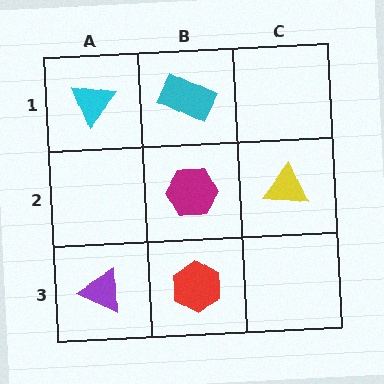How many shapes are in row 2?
2 shapes.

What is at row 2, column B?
A magenta hexagon.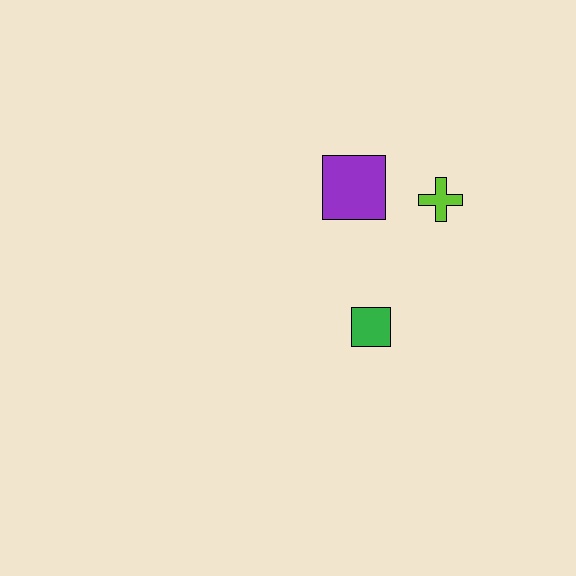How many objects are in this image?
There are 3 objects.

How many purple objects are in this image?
There is 1 purple object.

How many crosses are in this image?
There is 1 cross.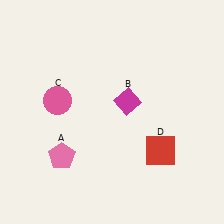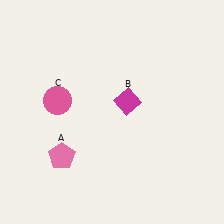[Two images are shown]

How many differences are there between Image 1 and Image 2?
There is 1 difference between the two images.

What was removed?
The red square (D) was removed in Image 2.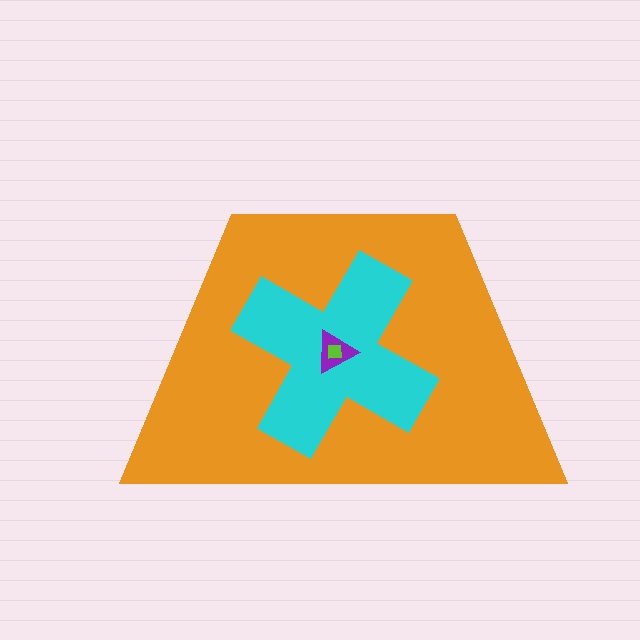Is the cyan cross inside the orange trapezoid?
Yes.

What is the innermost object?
The lime square.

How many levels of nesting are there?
4.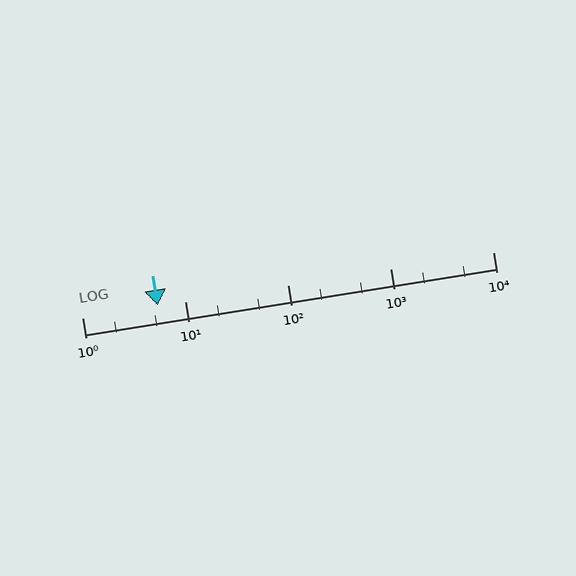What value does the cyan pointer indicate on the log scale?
The pointer indicates approximately 5.4.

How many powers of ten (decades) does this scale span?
The scale spans 4 decades, from 1 to 10000.